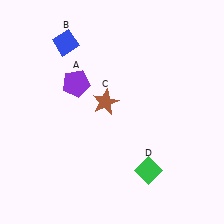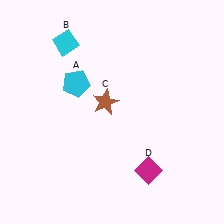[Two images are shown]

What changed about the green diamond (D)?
In Image 1, D is green. In Image 2, it changed to magenta.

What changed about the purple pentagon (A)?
In Image 1, A is purple. In Image 2, it changed to cyan.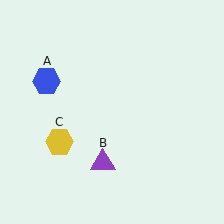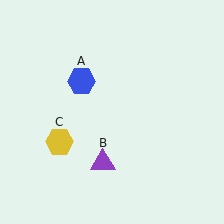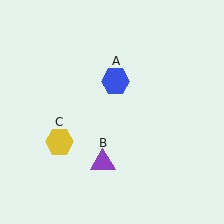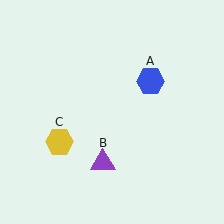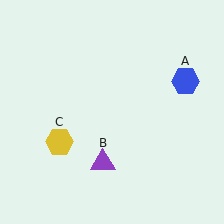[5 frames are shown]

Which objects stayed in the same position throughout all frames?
Purple triangle (object B) and yellow hexagon (object C) remained stationary.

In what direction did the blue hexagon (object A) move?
The blue hexagon (object A) moved right.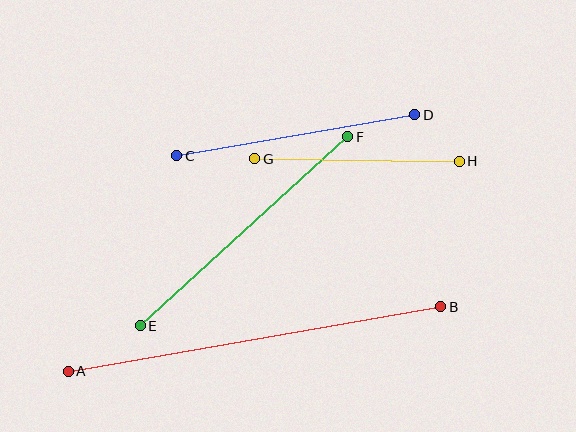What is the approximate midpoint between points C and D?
The midpoint is at approximately (296, 135) pixels.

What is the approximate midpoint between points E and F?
The midpoint is at approximately (244, 231) pixels.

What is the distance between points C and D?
The distance is approximately 242 pixels.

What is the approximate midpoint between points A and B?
The midpoint is at approximately (254, 339) pixels.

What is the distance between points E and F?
The distance is approximately 281 pixels.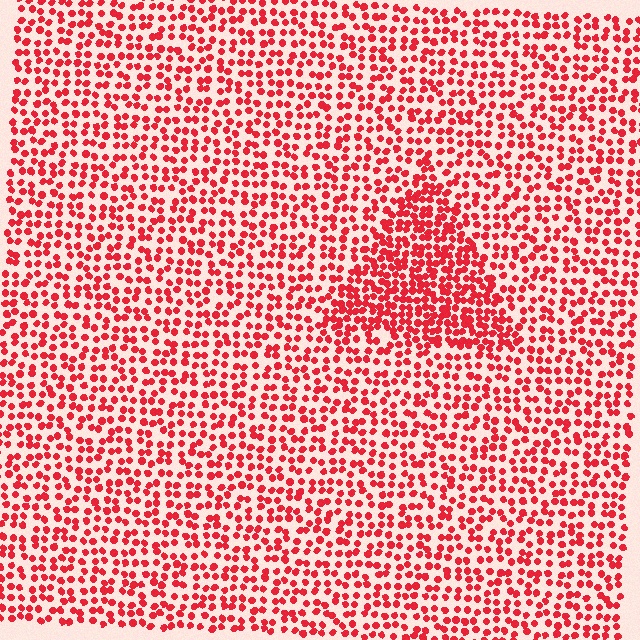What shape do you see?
I see a triangle.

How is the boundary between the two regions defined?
The boundary is defined by a change in element density (approximately 1.7x ratio). All elements are the same color, size, and shape.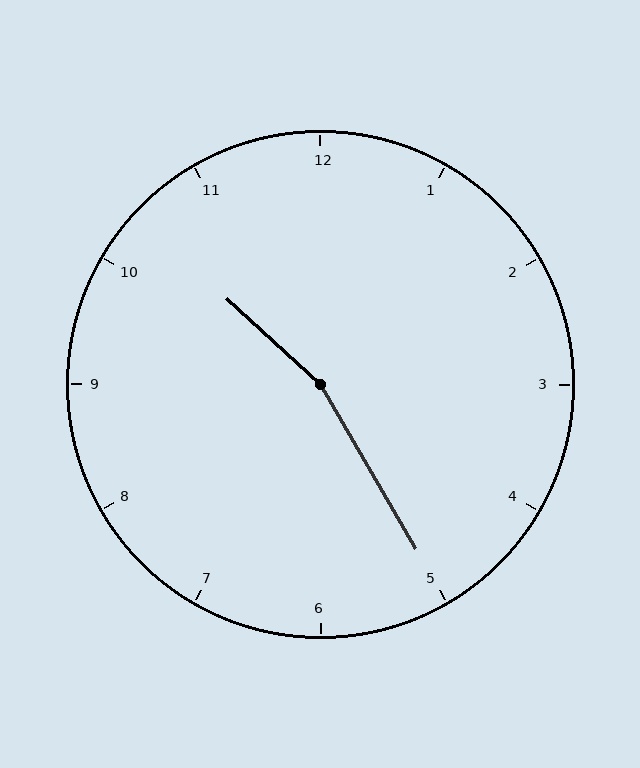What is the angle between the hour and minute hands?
Approximately 162 degrees.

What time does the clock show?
10:25.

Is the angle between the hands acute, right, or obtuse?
It is obtuse.